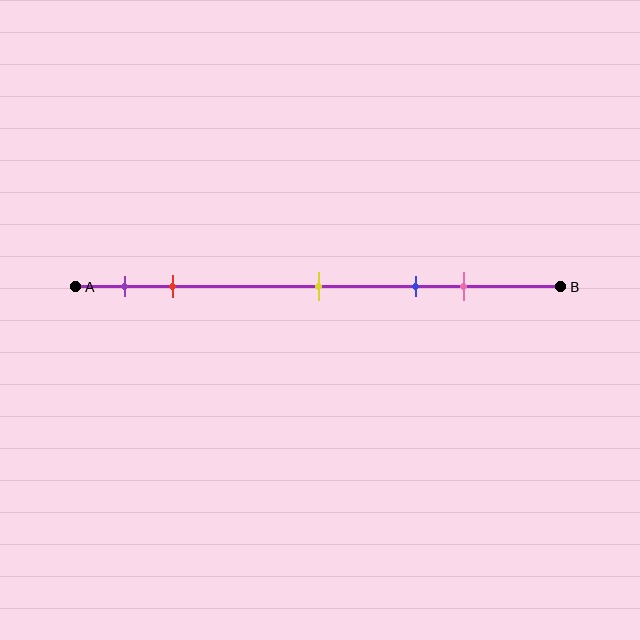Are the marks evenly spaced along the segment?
No, the marks are not evenly spaced.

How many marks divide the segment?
There are 5 marks dividing the segment.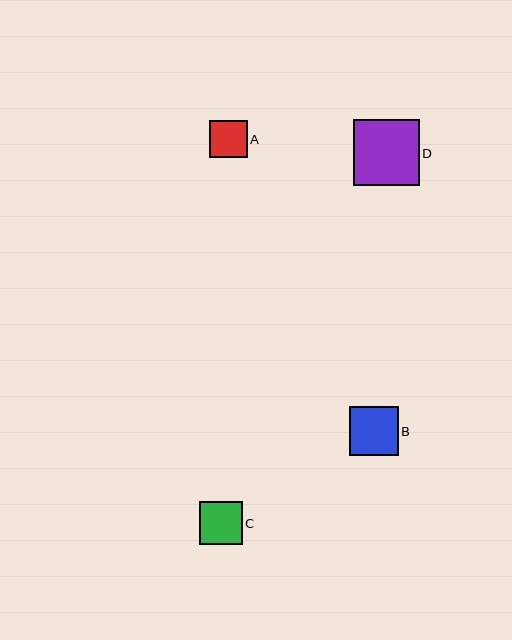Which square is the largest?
Square D is the largest with a size of approximately 65 pixels.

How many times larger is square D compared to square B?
Square D is approximately 1.3 times the size of square B.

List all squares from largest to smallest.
From largest to smallest: D, B, C, A.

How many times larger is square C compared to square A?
Square C is approximately 1.1 times the size of square A.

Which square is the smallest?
Square A is the smallest with a size of approximately 38 pixels.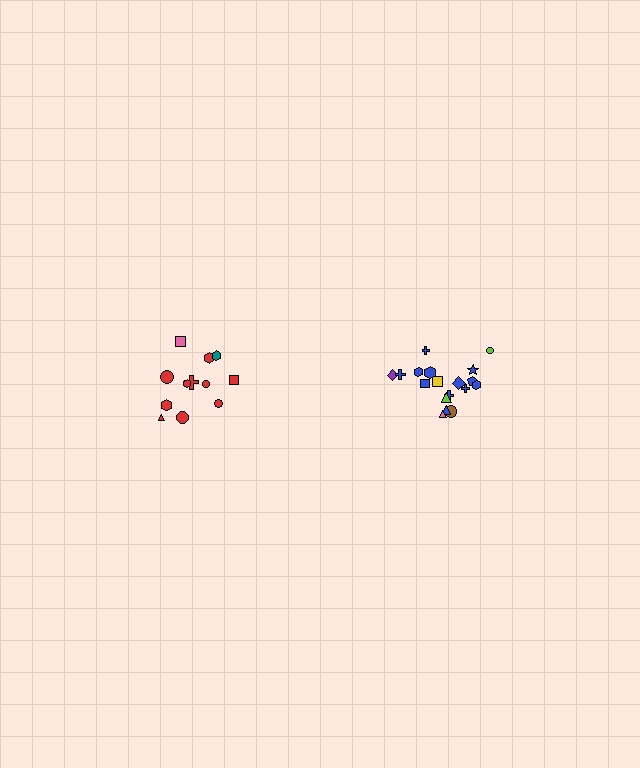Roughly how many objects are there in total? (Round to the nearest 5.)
Roughly 30 objects in total.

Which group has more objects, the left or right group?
The right group.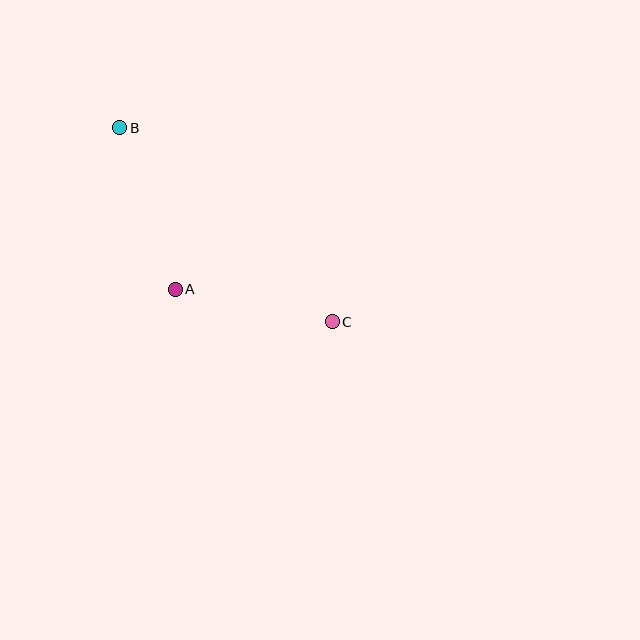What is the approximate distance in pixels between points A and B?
The distance between A and B is approximately 171 pixels.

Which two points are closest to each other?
Points A and C are closest to each other.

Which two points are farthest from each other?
Points B and C are farthest from each other.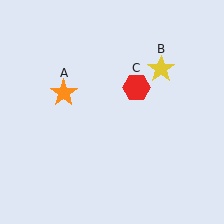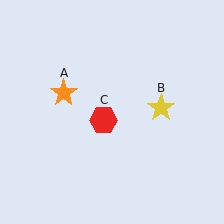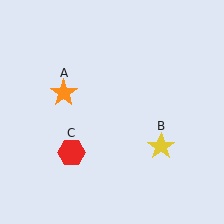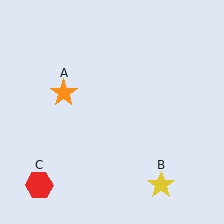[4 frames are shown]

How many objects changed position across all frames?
2 objects changed position: yellow star (object B), red hexagon (object C).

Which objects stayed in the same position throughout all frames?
Orange star (object A) remained stationary.